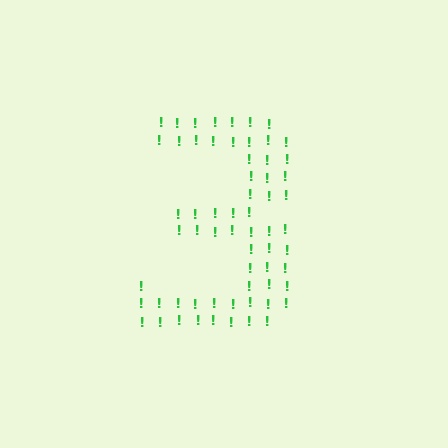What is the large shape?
The large shape is the digit 3.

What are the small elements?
The small elements are exclamation marks.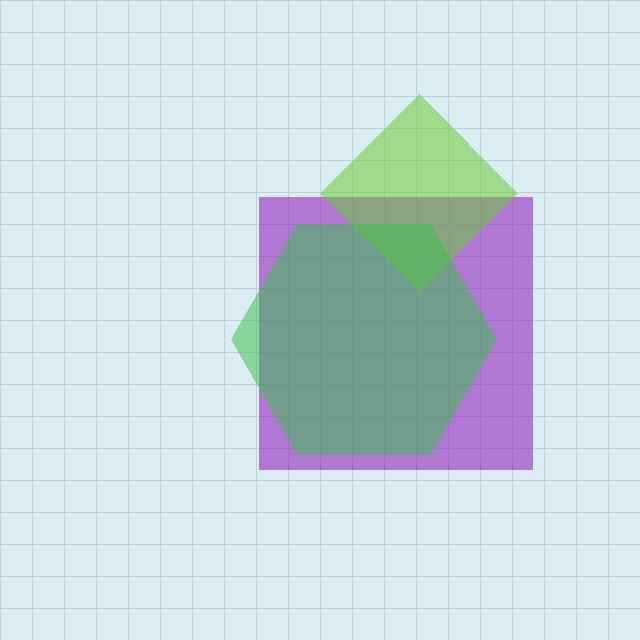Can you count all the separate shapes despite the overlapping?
Yes, there are 3 separate shapes.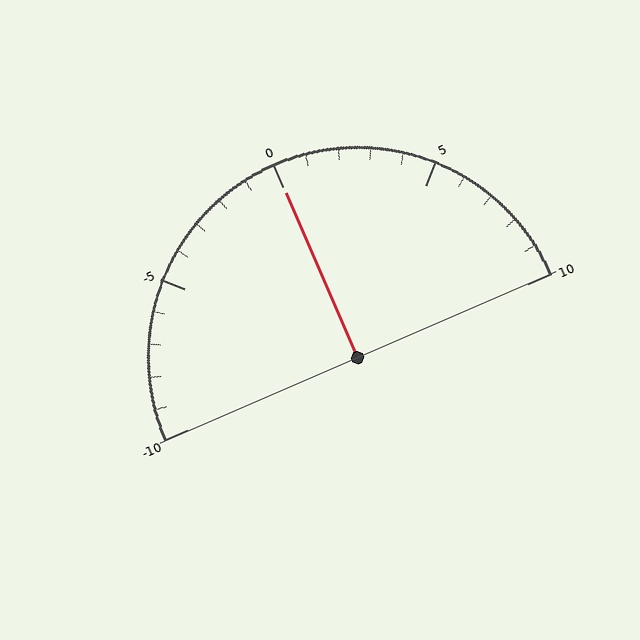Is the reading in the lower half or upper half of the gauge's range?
The reading is in the upper half of the range (-10 to 10).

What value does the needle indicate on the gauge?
The needle indicates approximately 0.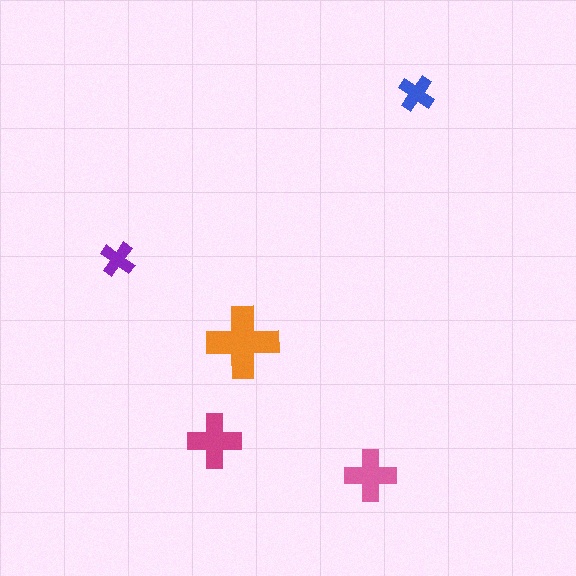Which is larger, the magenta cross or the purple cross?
The magenta one.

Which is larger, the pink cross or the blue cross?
The pink one.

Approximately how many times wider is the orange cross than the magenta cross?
About 1.5 times wider.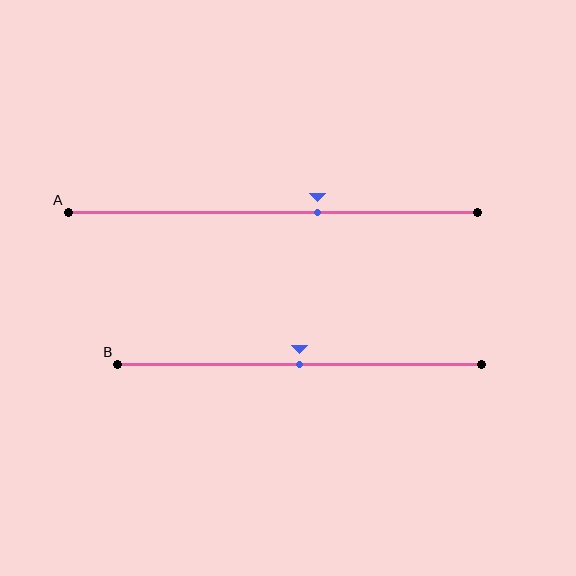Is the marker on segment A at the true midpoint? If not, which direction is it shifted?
No, the marker on segment A is shifted to the right by about 11% of the segment length.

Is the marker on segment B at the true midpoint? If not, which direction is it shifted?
Yes, the marker on segment B is at the true midpoint.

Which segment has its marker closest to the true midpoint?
Segment B has its marker closest to the true midpoint.